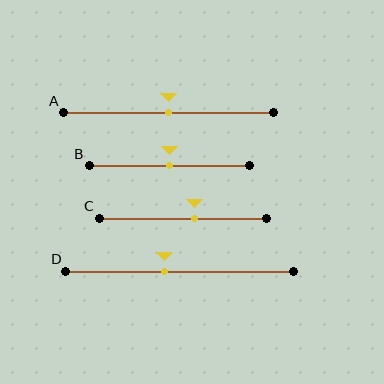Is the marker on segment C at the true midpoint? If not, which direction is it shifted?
No, the marker on segment C is shifted to the right by about 7% of the segment length.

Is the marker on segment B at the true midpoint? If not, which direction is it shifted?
Yes, the marker on segment B is at the true midpoint.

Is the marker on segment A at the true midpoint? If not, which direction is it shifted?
Yes, the marker on segment A is at the true midpoint.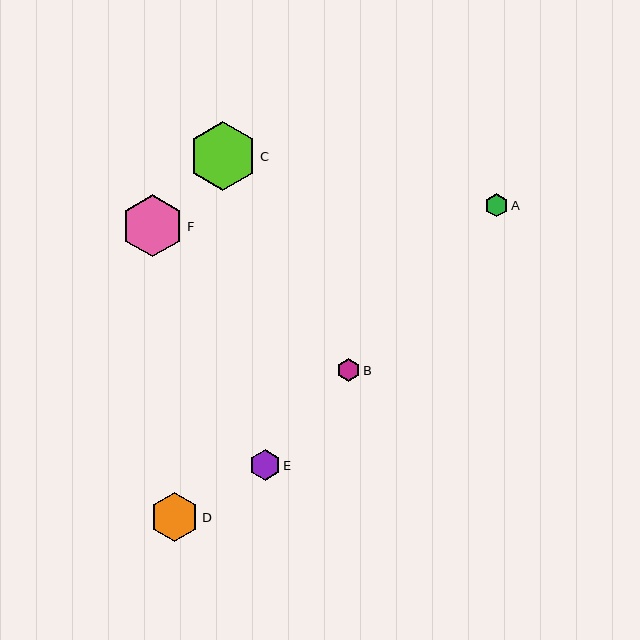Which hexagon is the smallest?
Hexagon B is the smallest with a size of approximately 23 pixels.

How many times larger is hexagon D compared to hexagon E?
Hexagon D is approximately 1.6 times the size of hexagon E.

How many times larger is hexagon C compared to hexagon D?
Hexagon C is approximately 1.4 times the size of hexagon D.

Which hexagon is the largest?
Hexagon C is the largest with a size of approximately 68 pixels.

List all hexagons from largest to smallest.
From largest to smallest: C, F, D, E, A, B.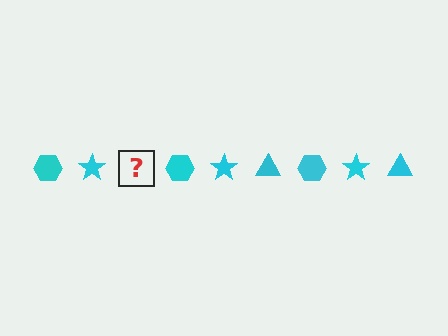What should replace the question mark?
The question mark should be replaced with a cyan triangle.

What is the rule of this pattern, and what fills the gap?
The rule is that the pattern cycles through hexagon, star, triangle shapes in cyan. The gap should be filled with a cyan triangle.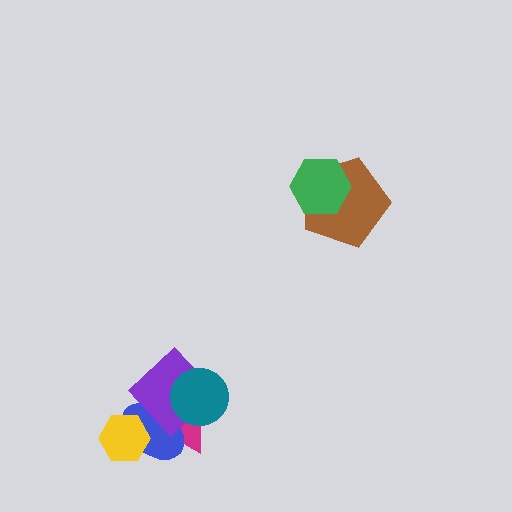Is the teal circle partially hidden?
No, no other shape covers it.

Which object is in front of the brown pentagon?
The green hexagon is in front of the brown pentagon.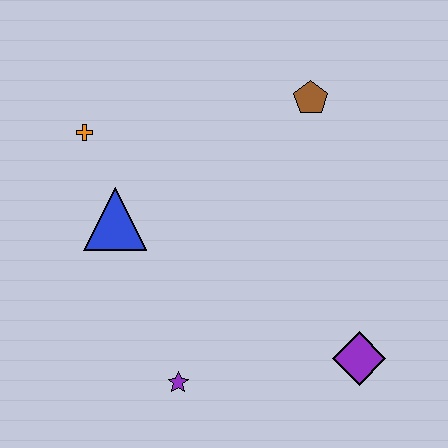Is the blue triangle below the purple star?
No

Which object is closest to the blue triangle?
The orange cross is closest to the blue triangle.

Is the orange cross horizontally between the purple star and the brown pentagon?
No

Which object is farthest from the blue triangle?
The purple diamond is farthest from the blue triangle.